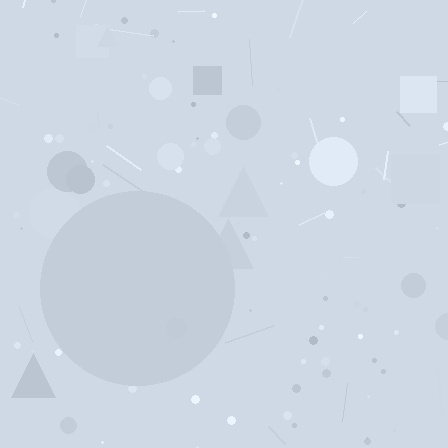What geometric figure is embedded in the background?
A circle is embedded in the background.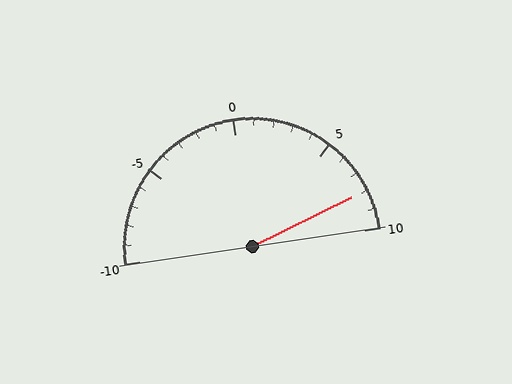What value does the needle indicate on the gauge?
The needle indicates approximately 8.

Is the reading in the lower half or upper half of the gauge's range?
The reading is in the upper half of the range (-10 to 10).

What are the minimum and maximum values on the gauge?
The gauge ranges from -10 to 10.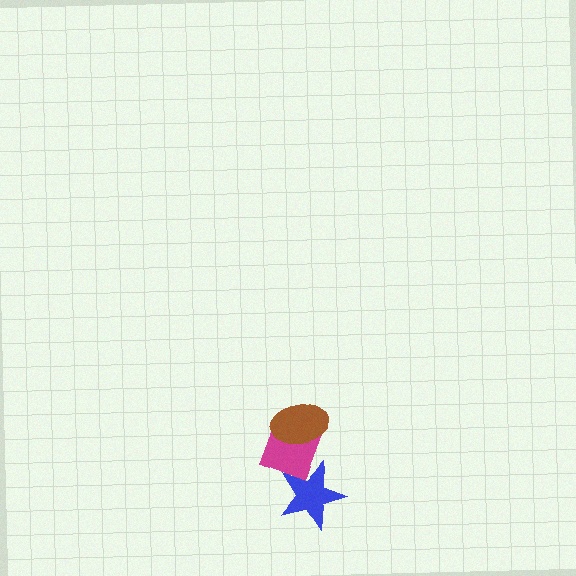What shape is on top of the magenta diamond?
The brown ellipse is on top of the magenta diamond.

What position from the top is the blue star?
The blue star is 3rd from the top.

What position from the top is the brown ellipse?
The brown ellipse is 1st from the top.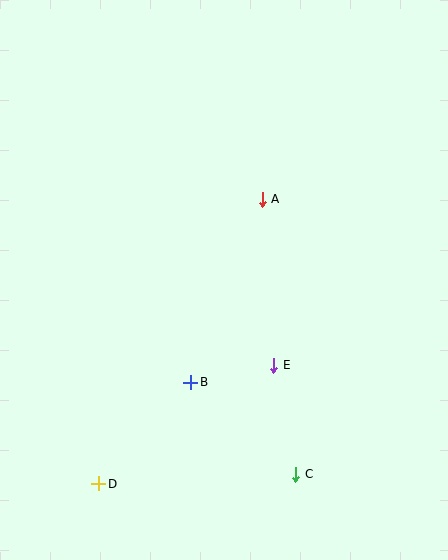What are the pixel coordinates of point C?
Point C is at (296, 474).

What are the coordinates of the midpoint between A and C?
The midpoint between A and C is at (279, 337).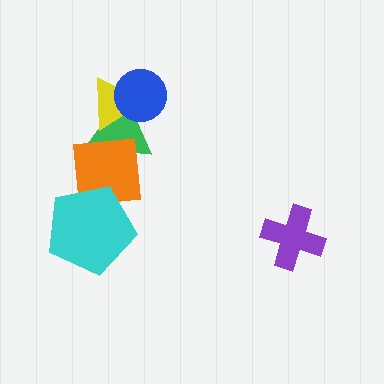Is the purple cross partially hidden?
No, no other shape covers it.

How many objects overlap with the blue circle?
2 objects overlap with the blue circle.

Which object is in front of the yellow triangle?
The blue circle is in front of the yellow triangle.